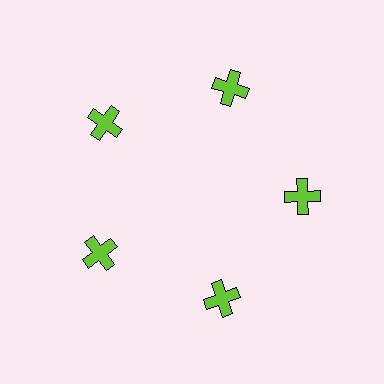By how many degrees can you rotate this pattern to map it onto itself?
The pattern maps onto itself every 72 degrees of rotation.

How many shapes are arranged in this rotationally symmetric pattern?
There are 5 shapes, arranged in 5 groups of 1.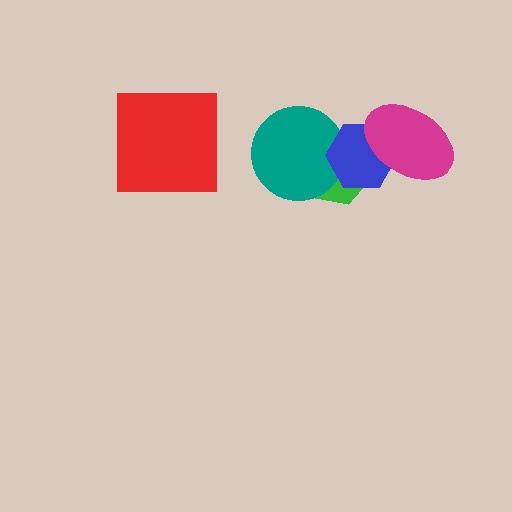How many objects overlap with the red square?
0 objects overlap with the red square.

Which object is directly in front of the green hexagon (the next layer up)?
The teal circle is directly in front of the green hexagon.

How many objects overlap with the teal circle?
2 objects overlap with the teal circle.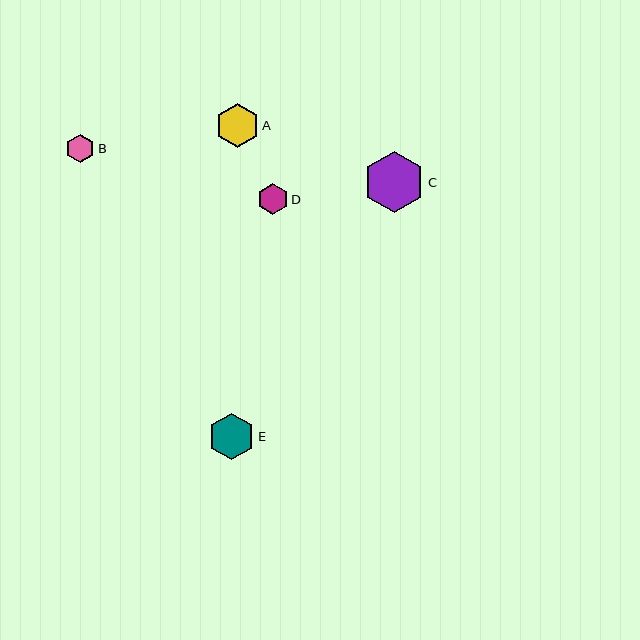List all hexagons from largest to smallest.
From largest to smallest: C, E, A, D, B.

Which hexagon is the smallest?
Hexagon B is the smallest with a size of approximately 29 pixels.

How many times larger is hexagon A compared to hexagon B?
Hexagon A is approximately 1.5 times the size of hexagon B.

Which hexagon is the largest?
Hexagon C is the largest with a size of approximately 61 pixels.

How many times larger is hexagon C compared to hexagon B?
Hexagon C is approximately 2.1 times the size of hexagon B.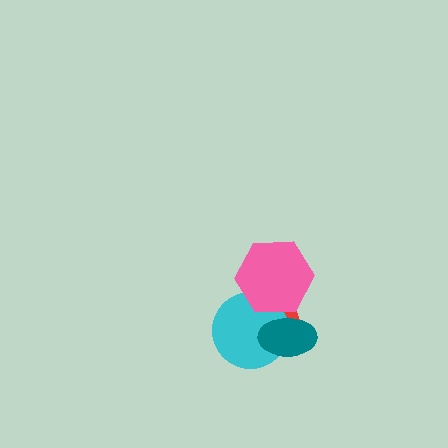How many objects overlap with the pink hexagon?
3 objects overlap with the pink hexagon.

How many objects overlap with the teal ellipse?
3 objects overlap with the teal ellipse.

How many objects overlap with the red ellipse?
3 objects overlap with the red ellipse.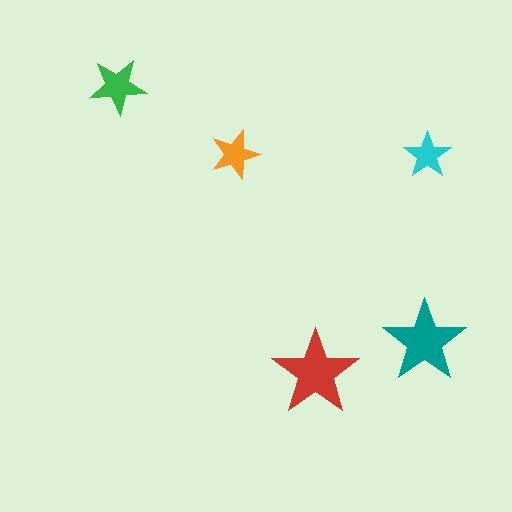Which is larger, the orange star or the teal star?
The teal one.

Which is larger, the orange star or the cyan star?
The orange one.